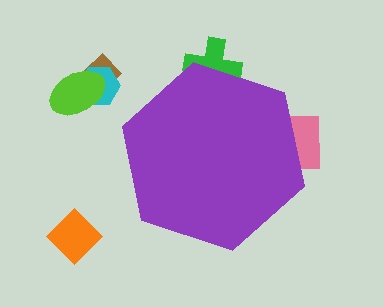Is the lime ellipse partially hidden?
No, the lime ellipse is fully visible.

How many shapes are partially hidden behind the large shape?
2 shapes are partially hidden.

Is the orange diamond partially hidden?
No, the orange diamond is fully visible.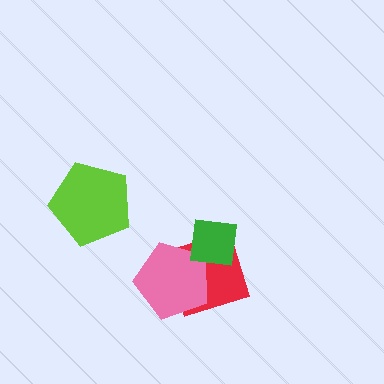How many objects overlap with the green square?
2 objects overlap with the green square.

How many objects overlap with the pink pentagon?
2 objects overlap with the pink pentagon.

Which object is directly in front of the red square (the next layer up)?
The pink pentagon is directly in front of the red square.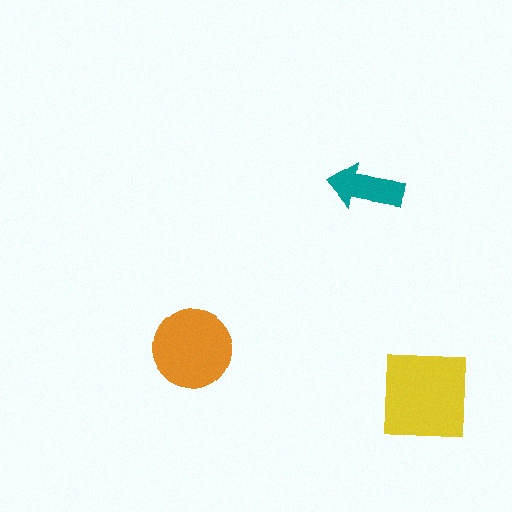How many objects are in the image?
There are 3 objects in the image.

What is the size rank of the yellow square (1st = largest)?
1st.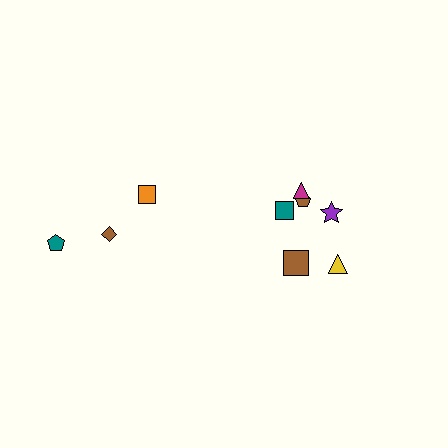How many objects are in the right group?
There are 6 objects.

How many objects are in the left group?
There are 3 objects.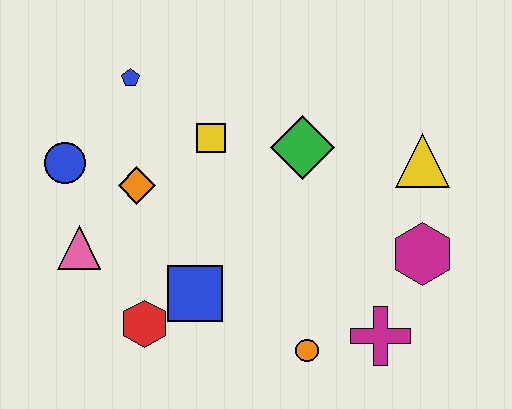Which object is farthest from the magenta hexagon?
The blue circle is farthest from the magenta hexagon.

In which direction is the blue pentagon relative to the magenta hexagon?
The blue pentagon is to the left of the magenta hexagon.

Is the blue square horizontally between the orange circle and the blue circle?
Yes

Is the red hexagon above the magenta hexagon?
No